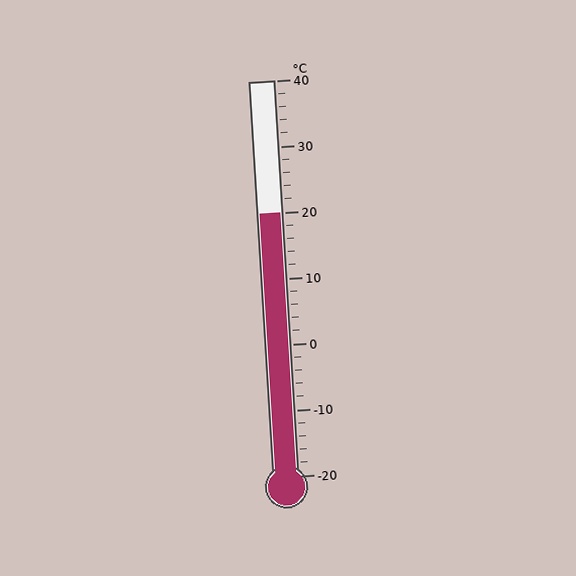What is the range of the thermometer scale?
The thermometer scale ranges from -20°C to 40°C.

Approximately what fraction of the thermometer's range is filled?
The thermometer is filled to approximately 65% of its range.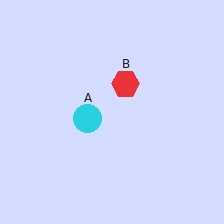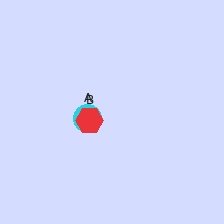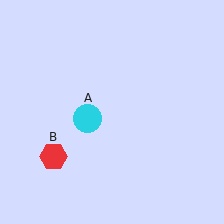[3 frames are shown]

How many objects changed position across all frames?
1 object changed position: red hexagon (object B).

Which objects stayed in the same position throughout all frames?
Cyan circle (object A) remained stationary.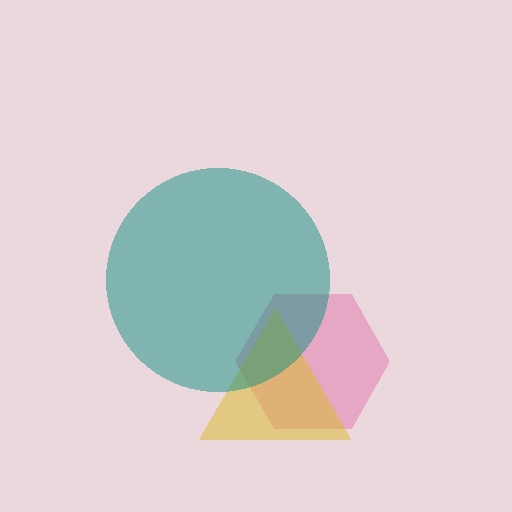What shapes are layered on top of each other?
The layered shapes are: a pink hexagon, a yellow triangle, a teal circle.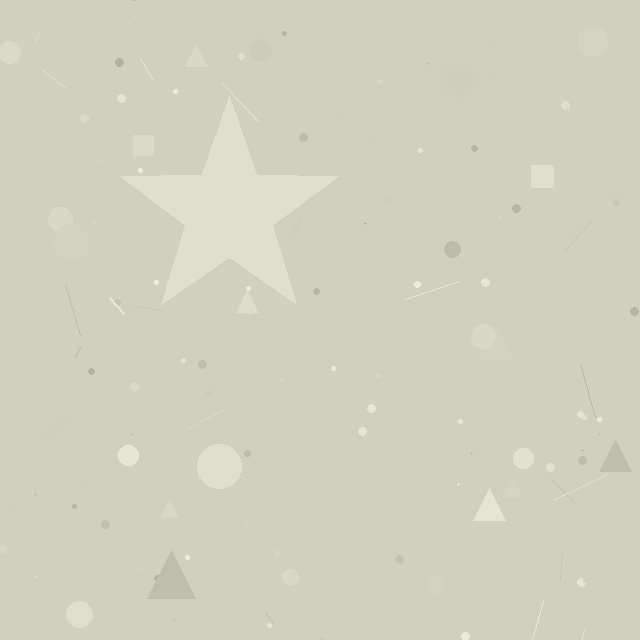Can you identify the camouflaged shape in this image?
The camouflaged shape is a star.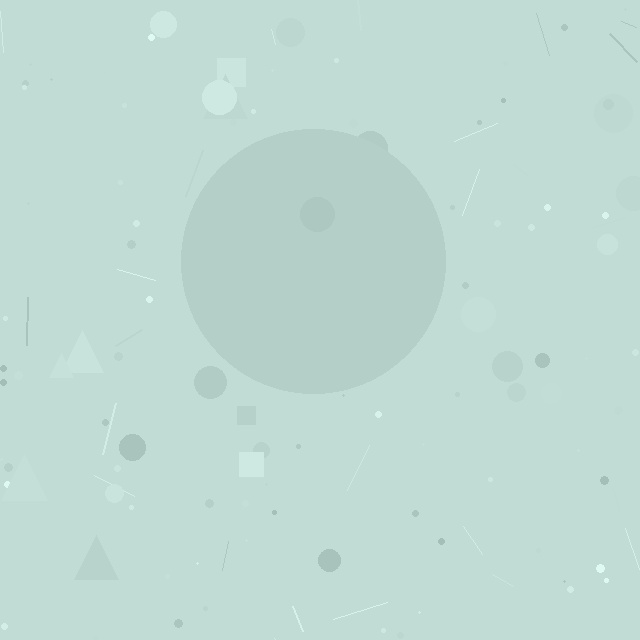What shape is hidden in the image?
A circle is hidden in the image.